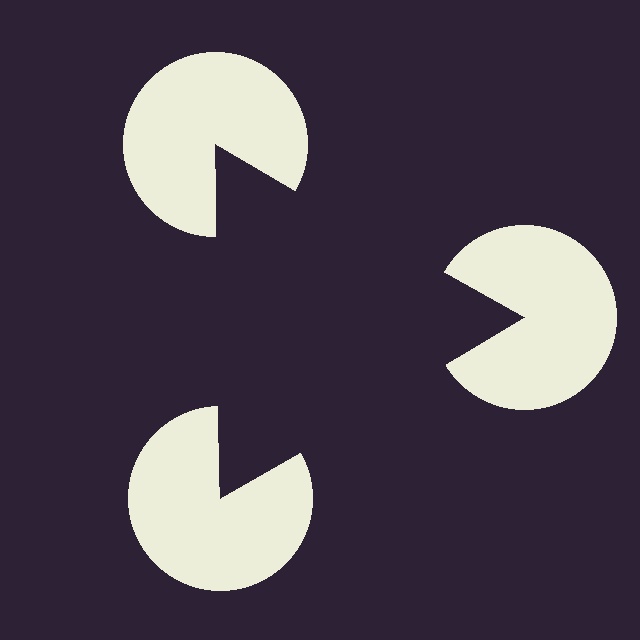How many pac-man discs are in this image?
There are 3 — one at each vertex of the illusory triangle.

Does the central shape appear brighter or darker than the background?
It typically appears slightly darker than the background, even though no actual brightness change is drawn.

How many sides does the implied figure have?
3 sides.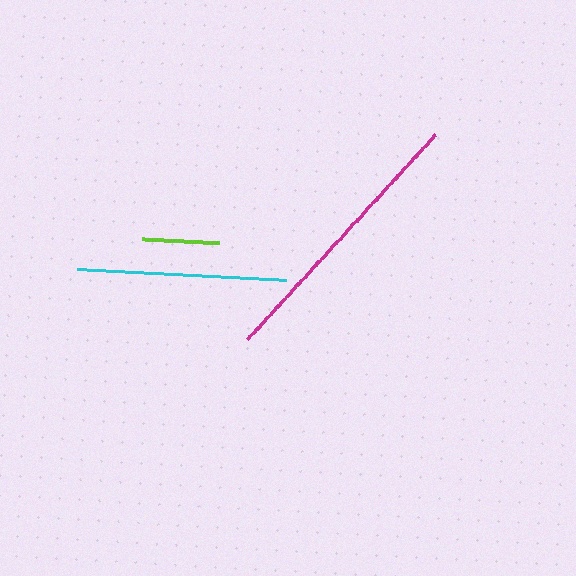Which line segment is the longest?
The magenta line is the longest at approximately 278 pixels.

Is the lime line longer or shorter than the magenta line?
The magenta line is longer than the lime line.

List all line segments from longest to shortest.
From longest to shortest: magenta, cyan, lime.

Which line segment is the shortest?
The lime line is the shortest at approximately 78 pixels.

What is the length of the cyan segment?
The cyan segment is approximately 210 pixels long.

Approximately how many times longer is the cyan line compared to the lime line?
The cyan line is approximately 2.7 times the length of the lime line.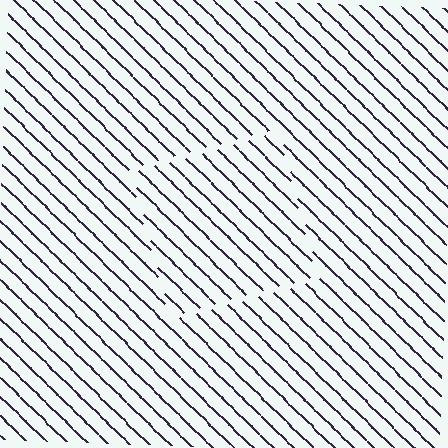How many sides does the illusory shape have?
4 sides — the line-ends trace a square.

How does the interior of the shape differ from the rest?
The interior of the shape contains the same grating, shifted by half a period — the contour is defined by the phase discontinuity where line-ends from the inner and outer gratings abut.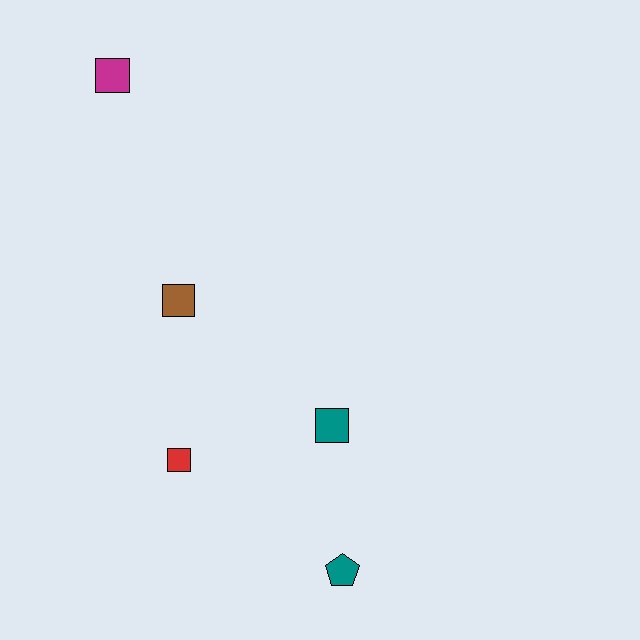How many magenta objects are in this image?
There is 1 magenta object.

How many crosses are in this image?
There are no crosses.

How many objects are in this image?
There are 5 objects.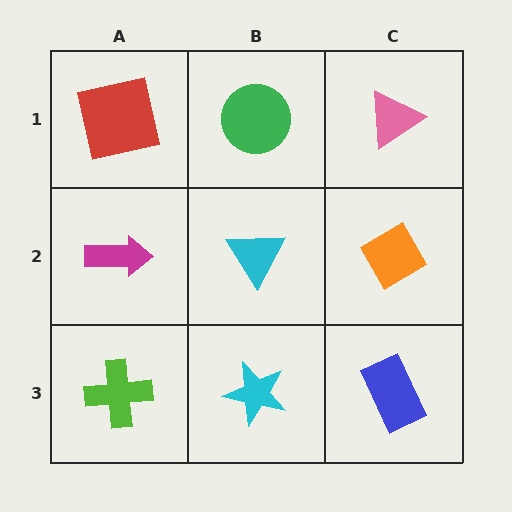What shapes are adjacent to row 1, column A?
A magenta arrow (row 2, column A), a green circle (row 1, column B).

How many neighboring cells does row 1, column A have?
2.